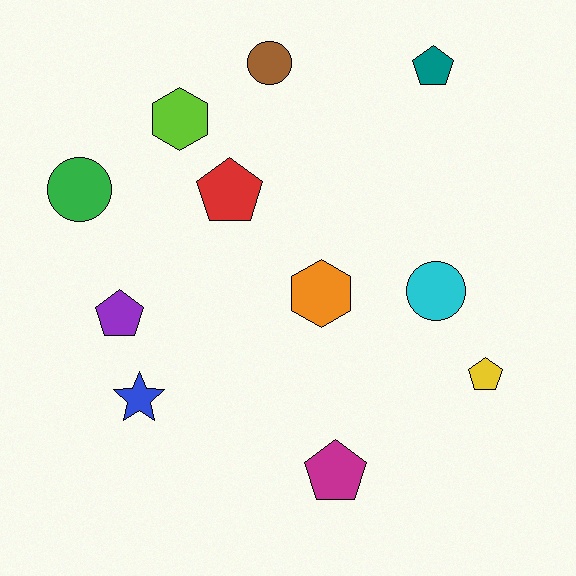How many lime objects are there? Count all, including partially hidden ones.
There is 1 lime object.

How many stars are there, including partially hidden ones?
There is 1 star.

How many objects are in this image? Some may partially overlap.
There are 11 objects.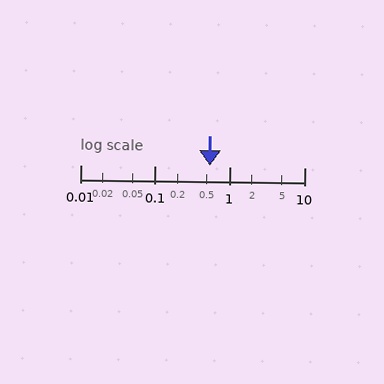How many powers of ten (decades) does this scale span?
The scale spans 3 decades, from 0.01 to 10.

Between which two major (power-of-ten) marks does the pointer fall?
The pointer is between 0.1 and 1.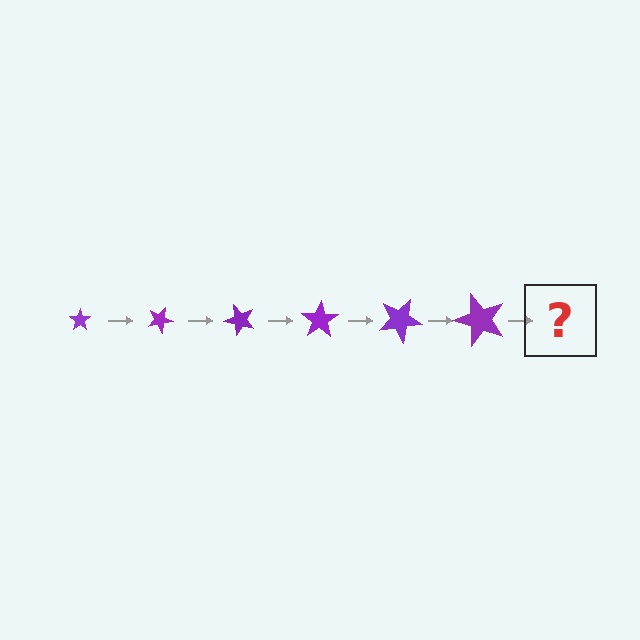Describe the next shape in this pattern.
It should be a star, larger than the previous one and rotated 150 degrees from the start.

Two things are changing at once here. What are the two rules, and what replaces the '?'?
The two rules are that the star grows larger each step and it rotates 25 degrees each step. The '?' should be a star, larger than the previous one and rotated 150 degrees from the start.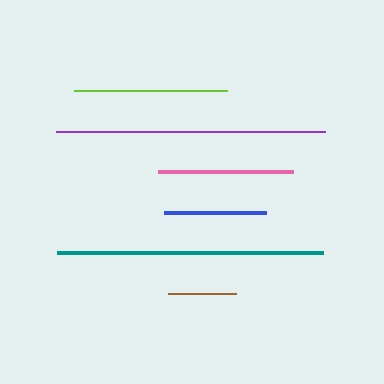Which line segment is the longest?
The purple line is the longest at approximately 269 pixels.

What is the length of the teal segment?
The teal segment is approximately 266 pixels long.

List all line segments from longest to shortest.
From longest to shortest: purple, teal, lime, pink, blue, brown.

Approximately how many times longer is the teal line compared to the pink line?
The teal line is approximately 2.0 times the length of the pink line.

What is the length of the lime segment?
The lime segment is approximately 154 pixels long.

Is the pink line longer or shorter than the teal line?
The teal line is longer than the pink line.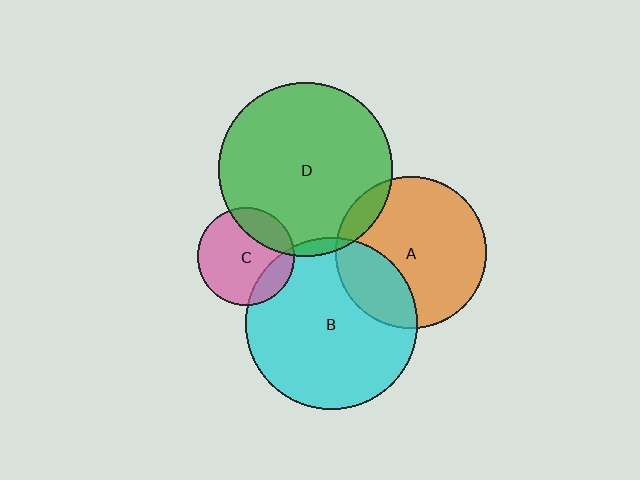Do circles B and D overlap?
Yes.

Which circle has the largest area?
Circle D (green).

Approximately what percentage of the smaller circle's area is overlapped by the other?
Approximately 5%.